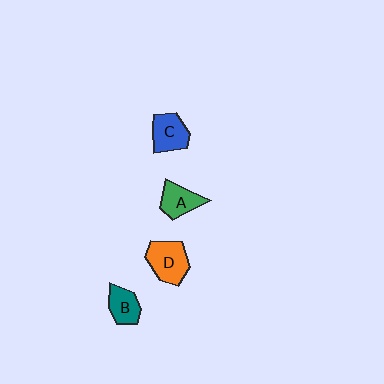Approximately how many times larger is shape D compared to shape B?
Approximately 1.5 times.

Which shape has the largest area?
Shape D (orange).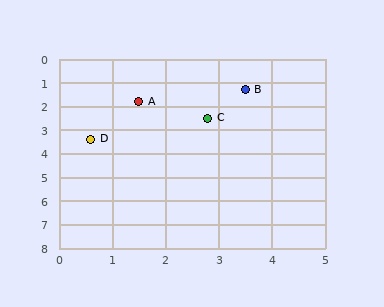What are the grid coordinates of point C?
Point C is at approximately (2.8, 2.5).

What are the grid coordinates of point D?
Point D is at approximately (0.6, 3.4).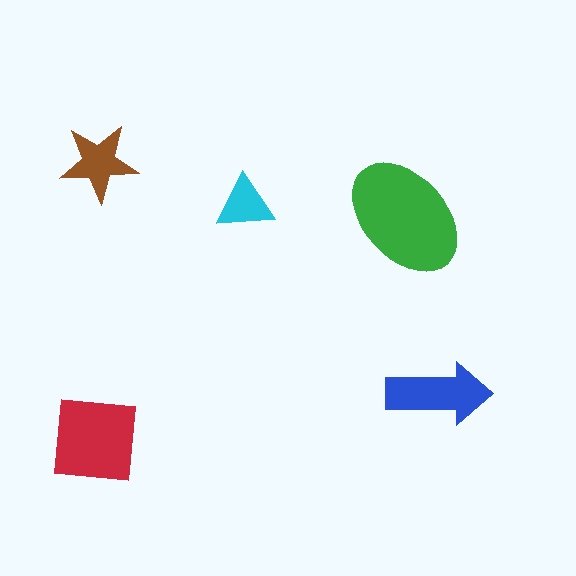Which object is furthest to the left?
The red square is leftmost.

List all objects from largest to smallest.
The green ellipse, the red square, the blue arrow, the brown star, the cyan triangle.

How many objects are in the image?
There are 5 objects in the image.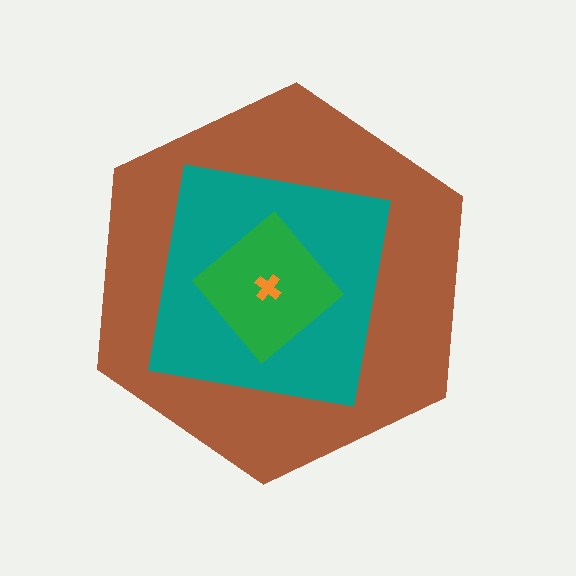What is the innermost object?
The orange cross.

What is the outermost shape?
The brown hexagon.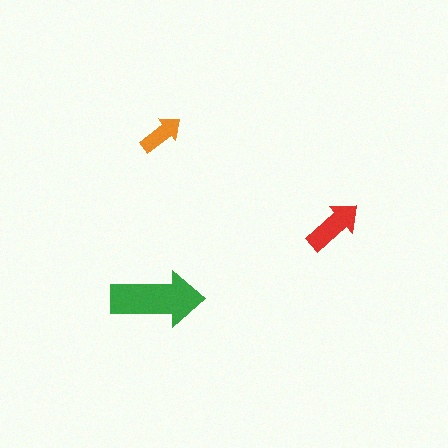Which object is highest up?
The orange arrow is topmost.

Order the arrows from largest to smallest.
the green one, the red one, the orange one.